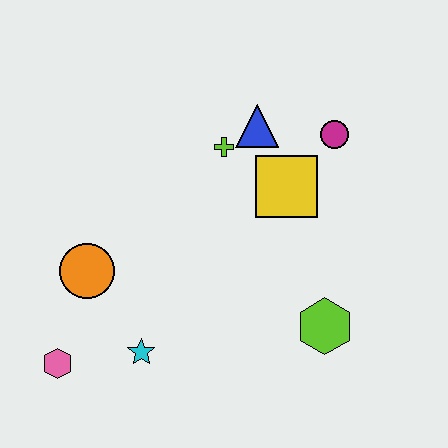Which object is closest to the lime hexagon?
The yellow square is closest to the lime hexagon.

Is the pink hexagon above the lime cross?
No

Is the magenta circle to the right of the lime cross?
Yes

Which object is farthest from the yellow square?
The pink hexagon is farthest from the yellow square.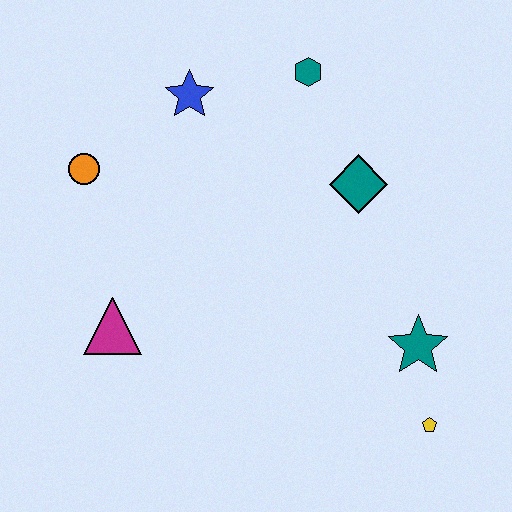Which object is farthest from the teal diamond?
The magenta triangle is farthest from the teal diamond.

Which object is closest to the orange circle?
The blue star is closest to the orange circle.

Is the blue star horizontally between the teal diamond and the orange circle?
Yes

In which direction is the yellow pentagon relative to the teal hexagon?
The yellow pentagon is below the teal hexagon.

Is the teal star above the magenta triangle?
No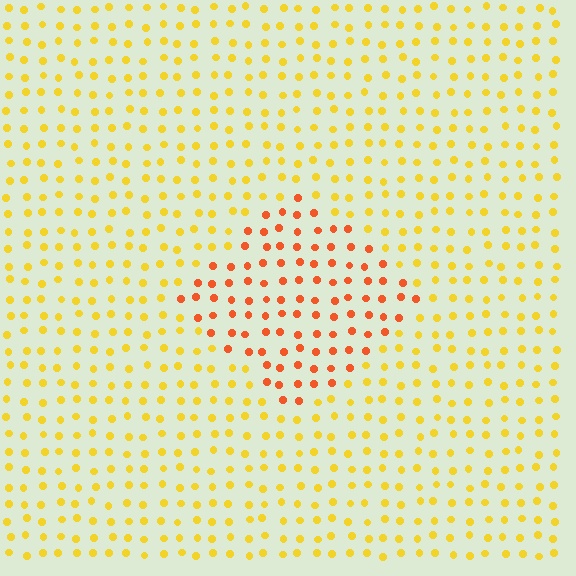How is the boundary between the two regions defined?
The boundary is defined purely by a slight shift in hue (about 37 degrees). Spacing, size, and orientation are identical on both sides.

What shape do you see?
I see a diamond.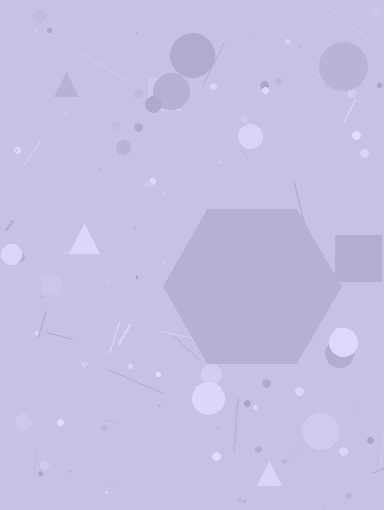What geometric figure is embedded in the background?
A hexagon is embedded in the background.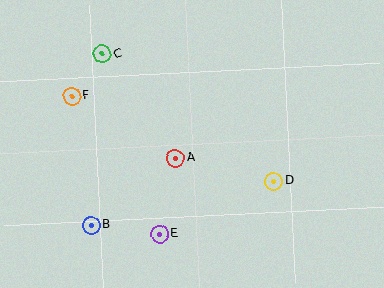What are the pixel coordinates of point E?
Point E is at (160, 234).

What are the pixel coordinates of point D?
Point D is at (274, 181).